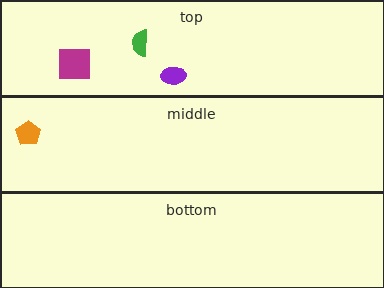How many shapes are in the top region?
3.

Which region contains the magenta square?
The top region.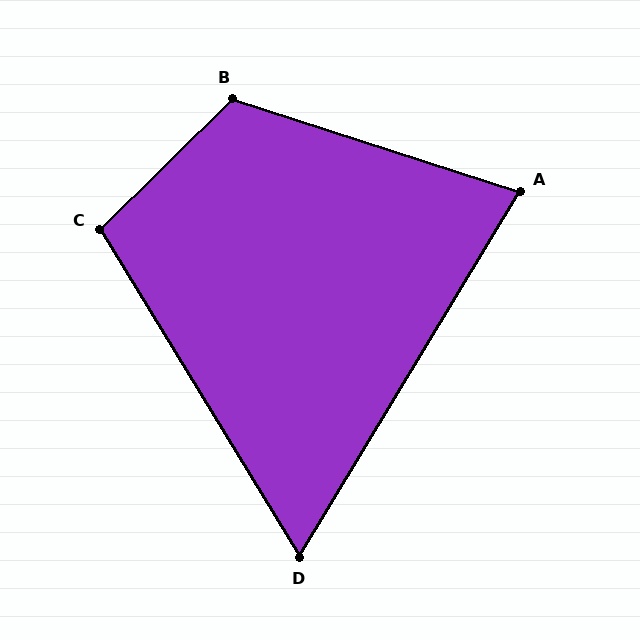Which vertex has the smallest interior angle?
D, at approximately 62 degrees.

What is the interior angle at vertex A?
Approximately 77 degrees (acute).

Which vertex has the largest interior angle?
B, at approximately 118 degrees.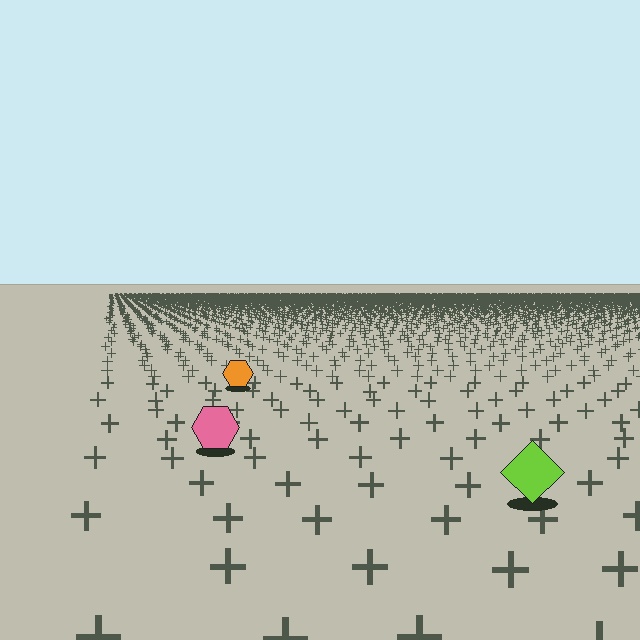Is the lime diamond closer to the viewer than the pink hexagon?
Yes. The lime diamond is closer — you can tell from the texture gradient: the ground texture is coarser near it.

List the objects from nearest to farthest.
From nearest to farthest: the lime diamond, the pink hexagon, the orange hexagon.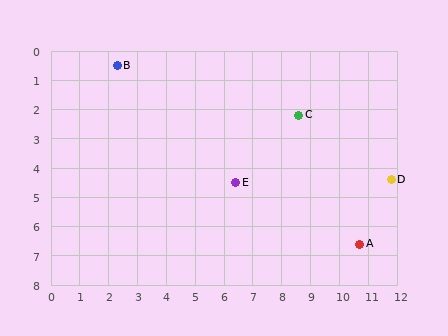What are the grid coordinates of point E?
Point E is at approximately (6.4, 4.5).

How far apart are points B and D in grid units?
Points B and D are about 10.3 grid units apart.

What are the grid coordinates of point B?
Point B is at approximately (2.3, 0.5).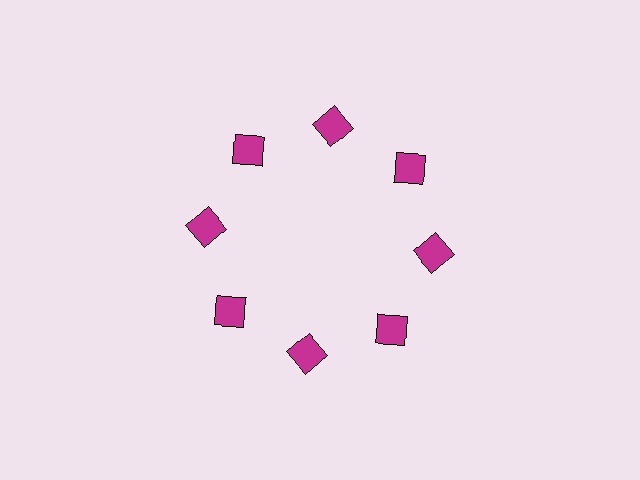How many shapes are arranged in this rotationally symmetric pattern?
There are 8 shapes, arranged in 8 groups of 1.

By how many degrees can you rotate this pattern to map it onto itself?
The pattern maps onto itself every 45 degrees of rotation.